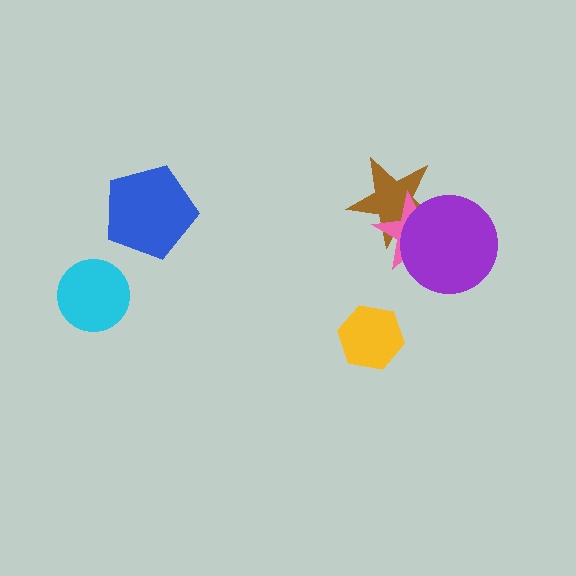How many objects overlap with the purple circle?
2 objects overlap with the purple circle.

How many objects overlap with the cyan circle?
0 objects overlap with the cyan circle.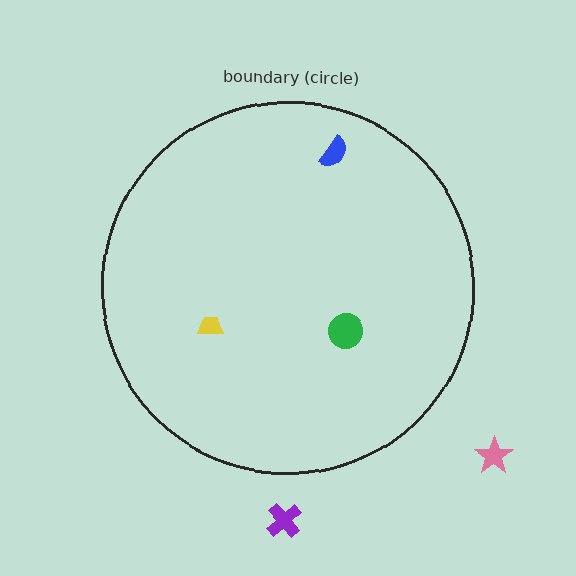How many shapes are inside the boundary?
3 inside, 2 outside.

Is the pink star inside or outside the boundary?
Outside.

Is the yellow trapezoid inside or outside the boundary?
Inside.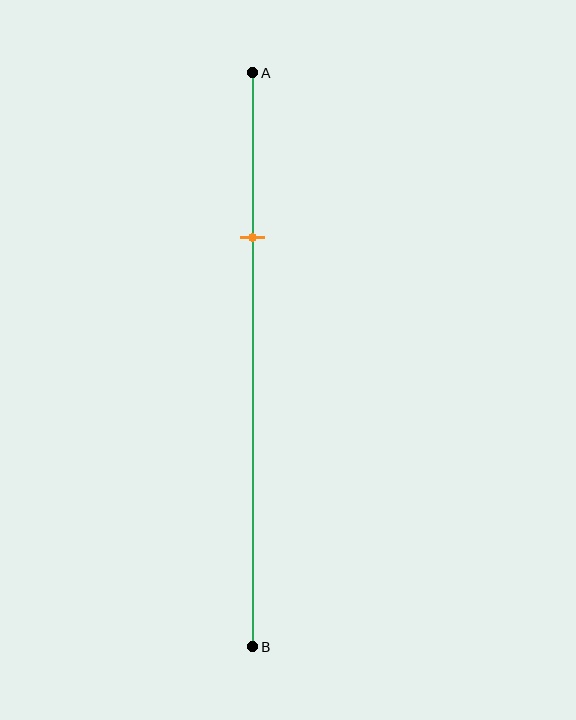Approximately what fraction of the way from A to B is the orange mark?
The orange mark is approximately 30% of the way from A to B.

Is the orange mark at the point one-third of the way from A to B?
No, the mark is at about 30% from A, not at the 33% one-third point.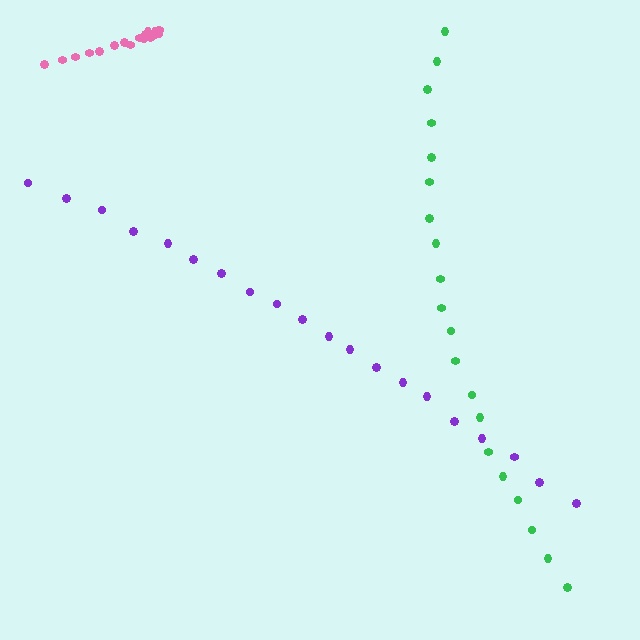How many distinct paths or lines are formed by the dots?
There are 3 distinct paths.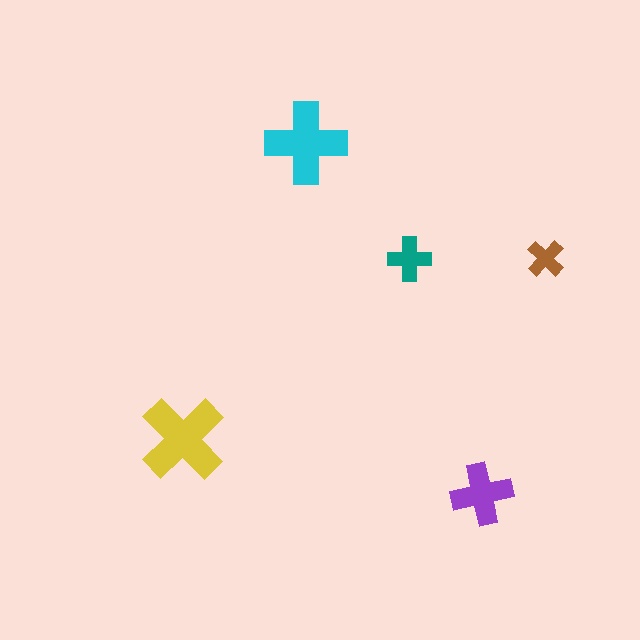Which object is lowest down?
The purple cross is bottommost.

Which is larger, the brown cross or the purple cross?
The purple one.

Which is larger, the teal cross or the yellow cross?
The yellow one.